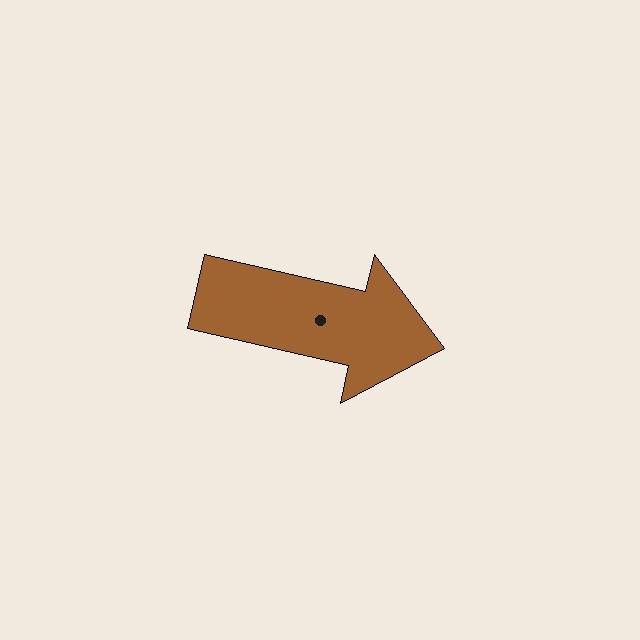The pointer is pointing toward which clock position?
Roughly 3 o'clock.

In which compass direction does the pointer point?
East.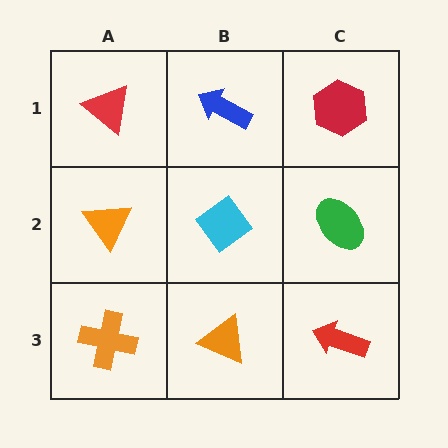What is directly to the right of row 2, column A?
A cyan diamond.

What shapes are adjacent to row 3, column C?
A green ellipse (row 2, column C), an orange triangle (row 3, column B).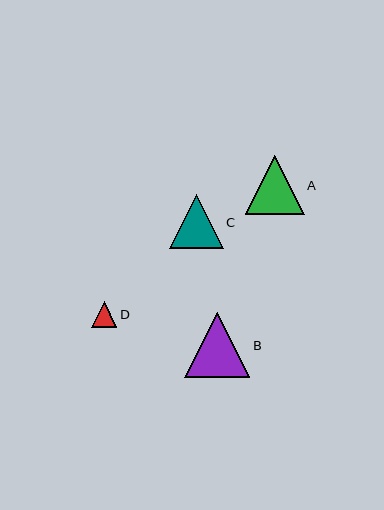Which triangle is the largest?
Triangle B is the largest with a size of approximately 65 pixels.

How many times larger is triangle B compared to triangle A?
Triangle B is approximately 1.1 times the size of triangle A.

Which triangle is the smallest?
Triangle D is the smallest with a size of approximately 25 pixels.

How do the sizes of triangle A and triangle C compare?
Triangle A and triangle C are approximately the same size.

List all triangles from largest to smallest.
From largest to smallest: B, A, C, D.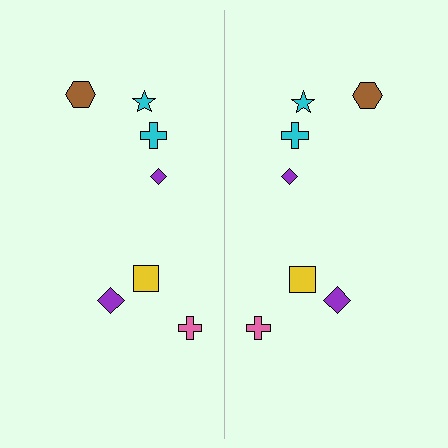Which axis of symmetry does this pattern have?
The pattern has a vertical axis of symmetry running through the center of the image.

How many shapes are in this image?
There are 14 shapes in this image.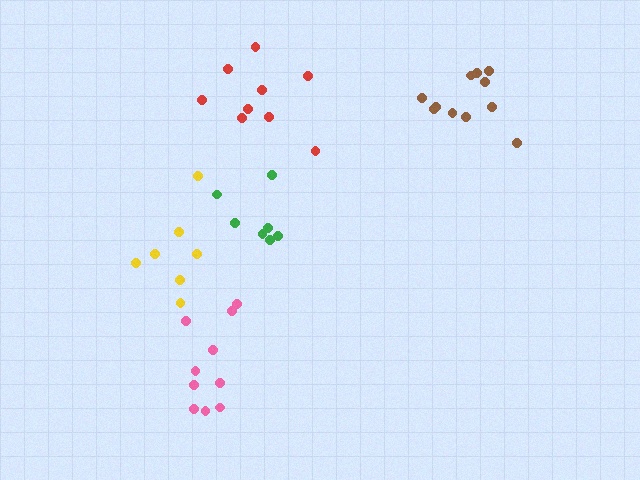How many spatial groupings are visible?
There are 5 spatial groupings.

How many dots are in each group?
Group 1: 9 dots, Group 2: 7 dots, Group 3: 11 dots, Group 4: 10 dots, Group 5: 7 dots (44 total).